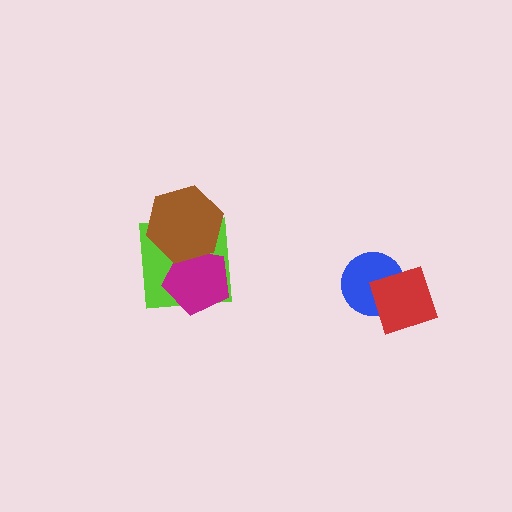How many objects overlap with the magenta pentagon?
2 objects overlap with the magenta pentagon.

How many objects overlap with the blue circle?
1 object overlaps with the blue circle.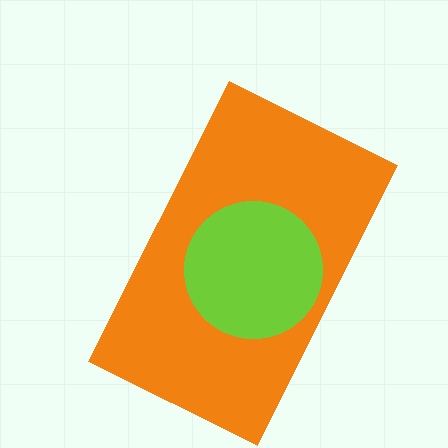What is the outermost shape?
The orange rectangle.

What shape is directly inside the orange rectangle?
The lime circle.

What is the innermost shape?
The lime circle.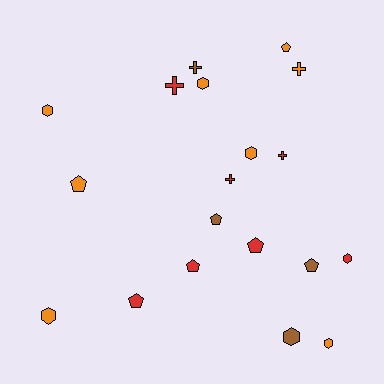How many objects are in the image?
There are 19 objects.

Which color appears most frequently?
Orange, with 8 objects.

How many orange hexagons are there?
There are 5 orange hexagons.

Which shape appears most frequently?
Hexagon, with 7 objects.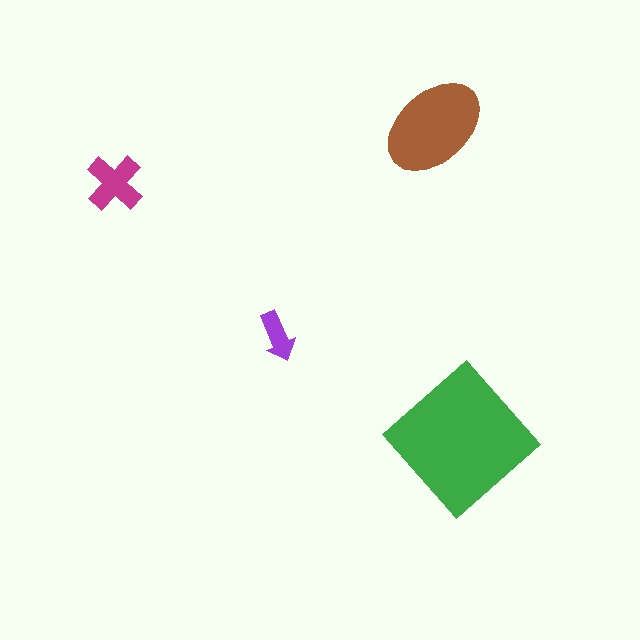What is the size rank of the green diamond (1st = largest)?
1st.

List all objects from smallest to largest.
The purple arrow, the magenta cross, the brown ellipse, the green diamond.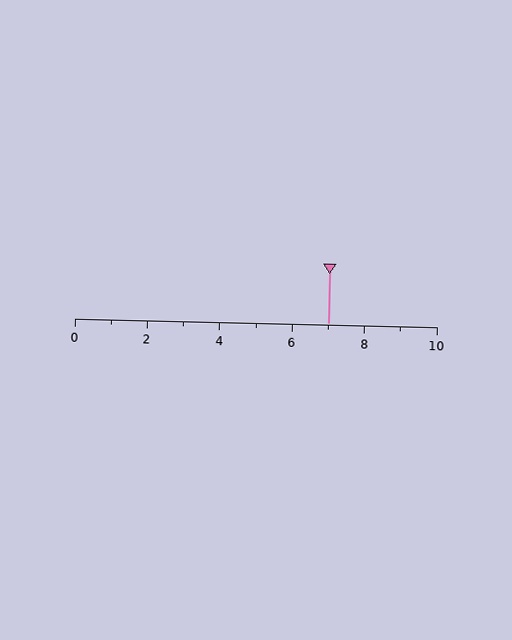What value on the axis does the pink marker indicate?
The marker indicates approximately 7.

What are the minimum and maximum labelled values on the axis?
The axis runs from 0 to 10.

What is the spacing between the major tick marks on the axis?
The major ticks are spaced 2 apart.